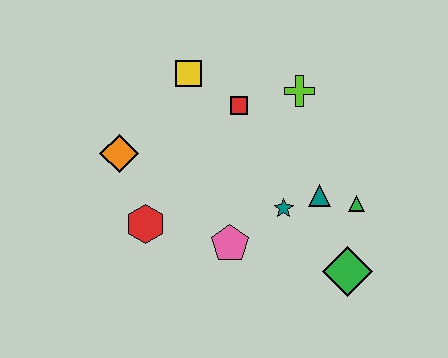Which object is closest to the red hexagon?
The orange diamond is closest to the red hexagon.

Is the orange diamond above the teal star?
Yes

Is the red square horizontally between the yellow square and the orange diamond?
No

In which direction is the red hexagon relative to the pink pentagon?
The red hexagon is to the left of the pink pentagon.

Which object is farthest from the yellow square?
The green diamond is farthest from the yellow square.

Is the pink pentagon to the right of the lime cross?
No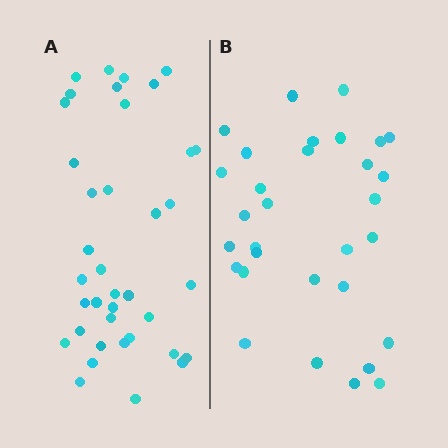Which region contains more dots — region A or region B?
Region A (the left region) has more dots.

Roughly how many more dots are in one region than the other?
Region A has roughly 8 or so more dots than region B.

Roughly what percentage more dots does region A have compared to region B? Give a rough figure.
About 25% more.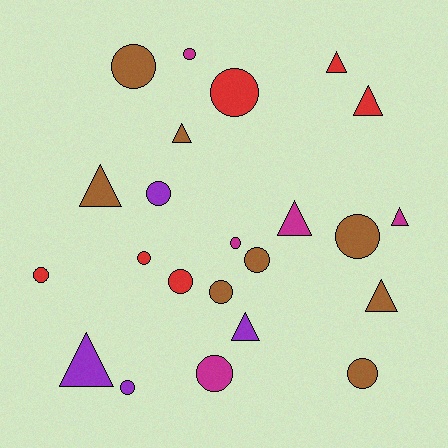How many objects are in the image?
There are 23 objects.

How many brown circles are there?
There are 5 brown circles.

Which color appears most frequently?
Brown, with 8 objects.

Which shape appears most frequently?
Circle, with 14 objects.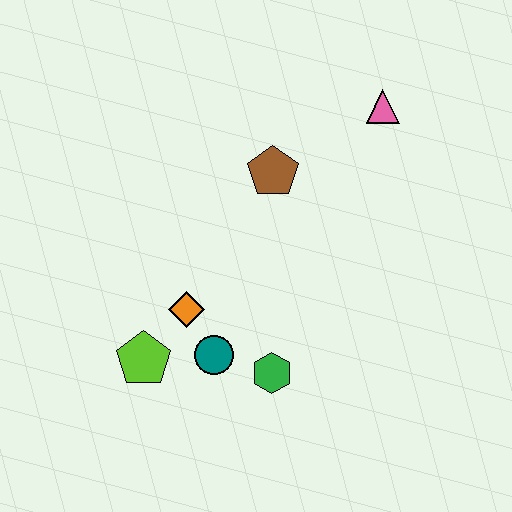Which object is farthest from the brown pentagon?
The lime pentagon is farthest from the brown pentagon.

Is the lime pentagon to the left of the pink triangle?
Yes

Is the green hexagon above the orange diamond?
No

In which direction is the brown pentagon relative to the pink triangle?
The brown pentagon is to the left of the pink triangle.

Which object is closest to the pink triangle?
The brown pentagon is closest to the pink triangle.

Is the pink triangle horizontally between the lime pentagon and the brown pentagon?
No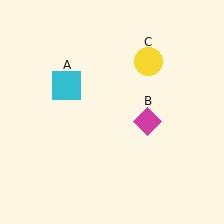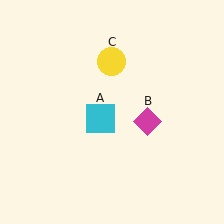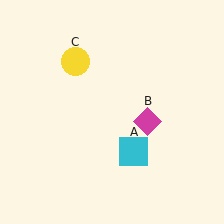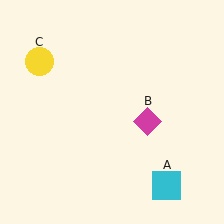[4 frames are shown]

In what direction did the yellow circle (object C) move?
The yellow circle (object C) moved left.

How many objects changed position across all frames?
2 objects changed position: cyan square (object A), yellow circle (object C).